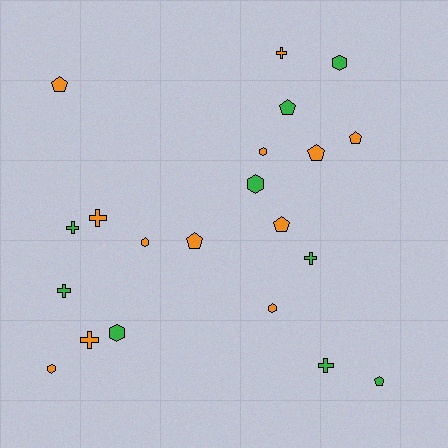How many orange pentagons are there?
There are 5 orange pentagons.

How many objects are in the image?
There are 21 objects.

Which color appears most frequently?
Orange, with 12 objects.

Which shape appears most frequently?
Cross, with 7 objects.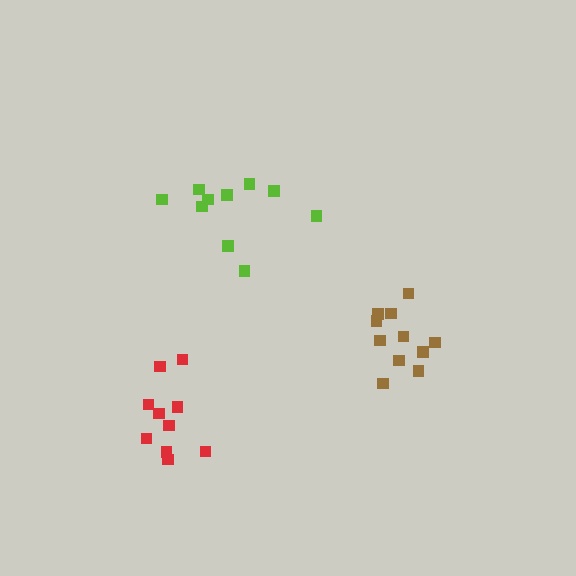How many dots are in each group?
Group 1: 10 dots, Group 2: 11 dots, Group 3: 10 dots (31 total).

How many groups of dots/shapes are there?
There are 3 groups.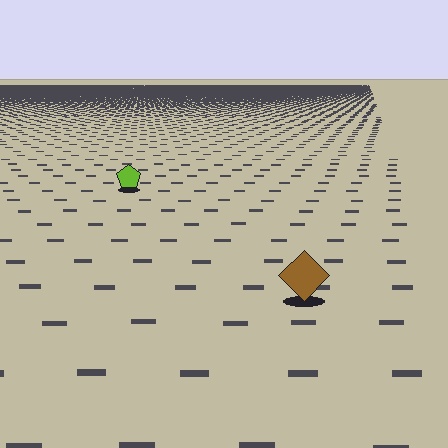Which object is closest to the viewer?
The brown diamond is closest. The texture marks near it are larger and more spread out.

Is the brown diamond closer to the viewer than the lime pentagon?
Yes. The brown diamond is closer — you can tell from the texture gradient: the ground texture is coarser near it.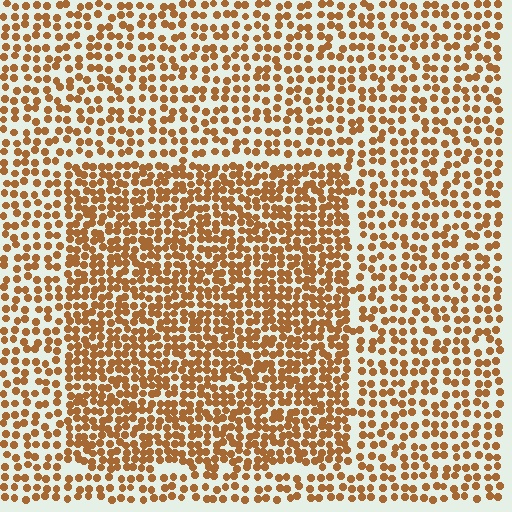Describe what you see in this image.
The image contains small brown elements arranged at two different densities. A rectangle-shaped region is visible where the elements are more densely packed than the surrounding area.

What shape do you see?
I see a rectangle.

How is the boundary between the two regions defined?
The boundary is defined by a change in element density (approximately 1.7x ratio). All elements are the same color, size, and shape.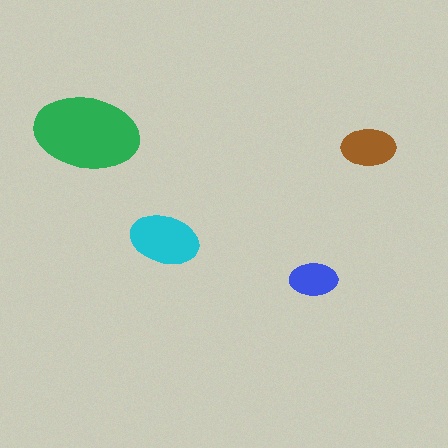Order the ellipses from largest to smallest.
the green one, the cyan one, the brown one, the blue one.